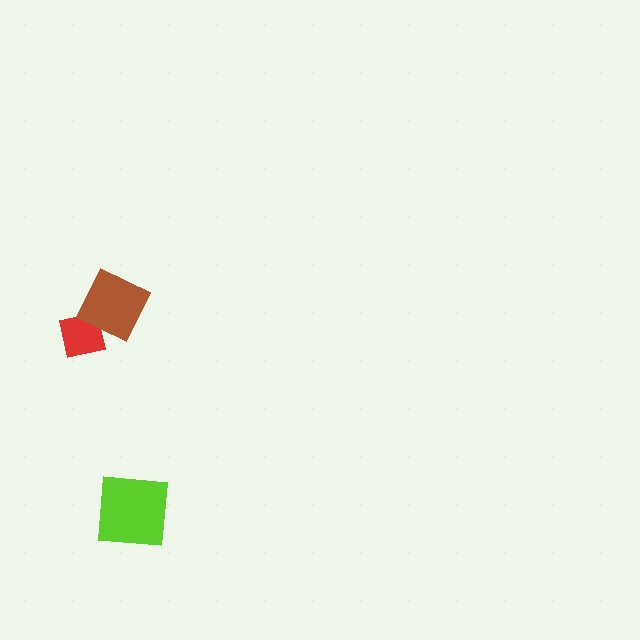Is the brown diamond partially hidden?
No, no other shape covers it.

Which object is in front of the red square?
The brown diamond is in front of the red square.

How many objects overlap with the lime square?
0 objects overlap with the lime square.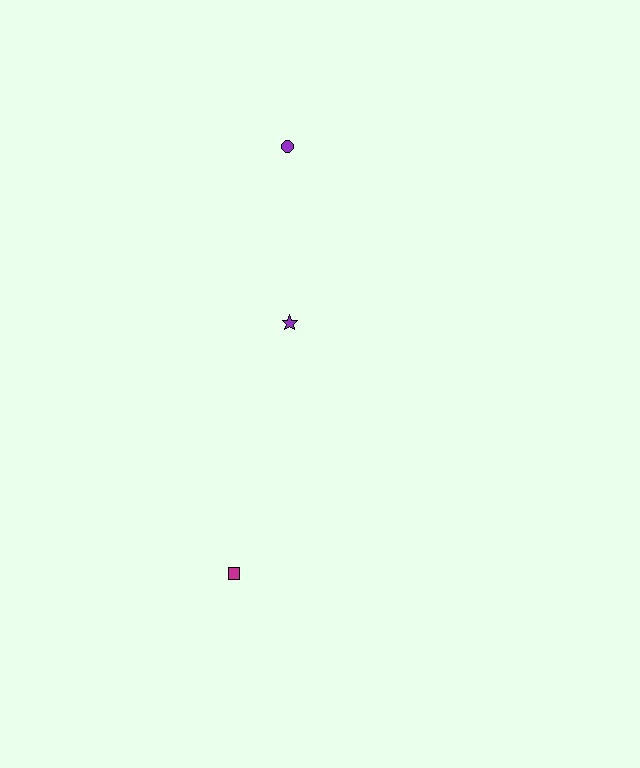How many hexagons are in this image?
There are no hexagons.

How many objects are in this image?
There are 3 objects.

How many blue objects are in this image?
There are no blue objects.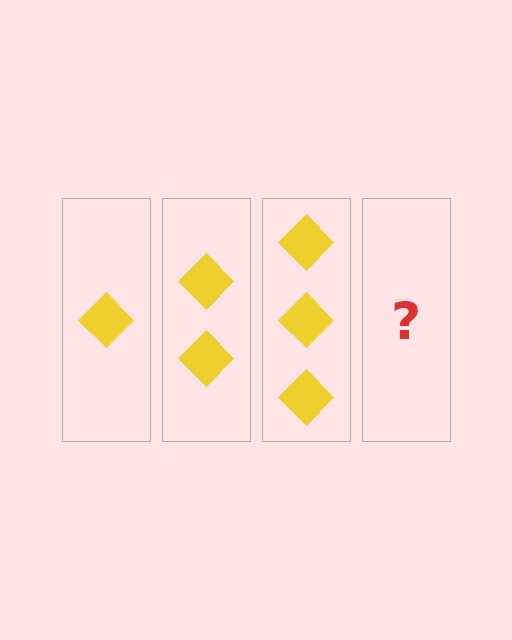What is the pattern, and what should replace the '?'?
The pattern is that each step adds one more diamond. The '?' should be 4 diamonds.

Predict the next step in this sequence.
The next step is 4 diamonds.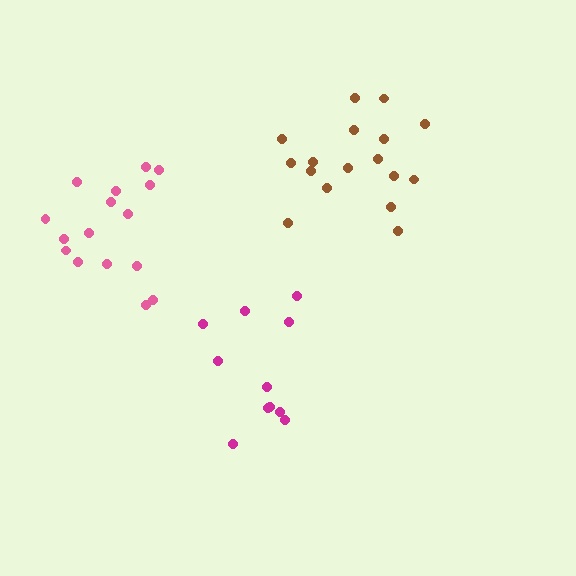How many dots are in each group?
Group 1: 17 dots, Group 2: 11 dots, Group 3: 16 dots (44 total).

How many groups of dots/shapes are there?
There are 3 groups.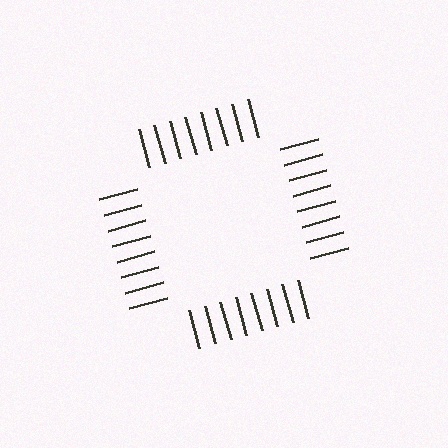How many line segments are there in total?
32 — 8 along each of the 4 edges.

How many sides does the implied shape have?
4 sides — the line-ends trace a square.